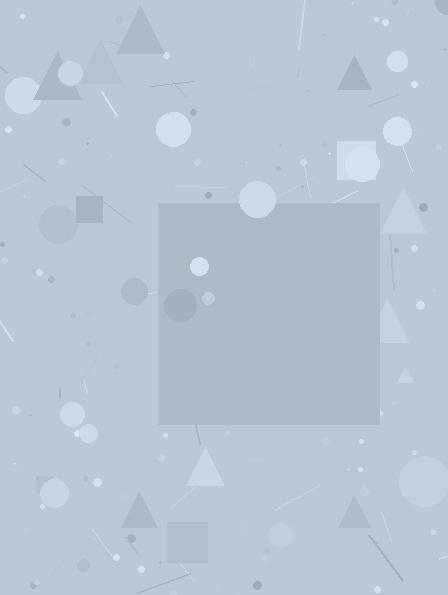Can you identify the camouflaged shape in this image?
The camouflaged shape is a square.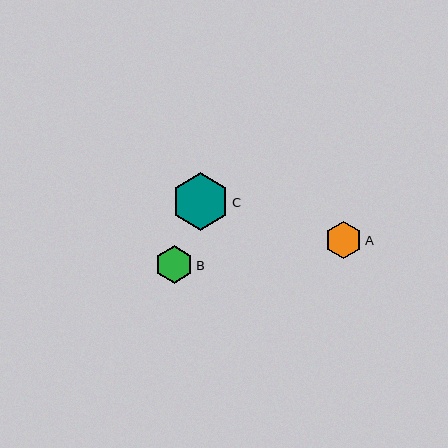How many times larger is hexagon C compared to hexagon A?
Hexagon C is approximately 1.6 times the size of hexagon A.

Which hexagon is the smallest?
Hexagon A is the smallest with a size of approximately 37 pixels.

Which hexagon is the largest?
Hexagon C is the largest with a size of approximately 57 pixels.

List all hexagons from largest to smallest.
From largest to smallest: C, B, A.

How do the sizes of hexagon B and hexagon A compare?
Hexagon B and hexagon A are approximately the same size.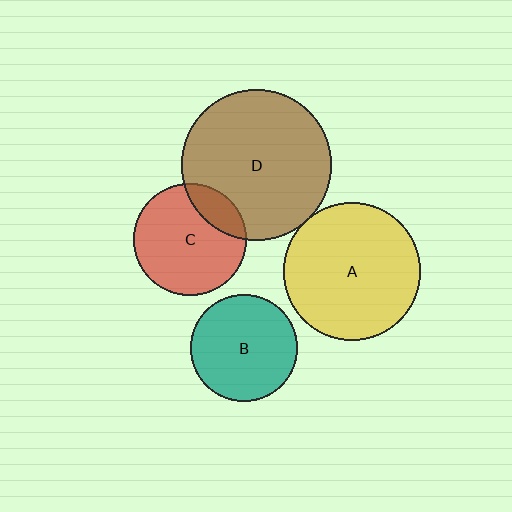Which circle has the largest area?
Circle D (brown).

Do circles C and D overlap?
Yes.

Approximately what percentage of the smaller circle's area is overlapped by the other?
Approximately 20%.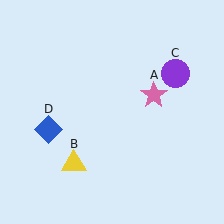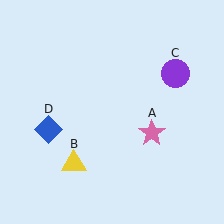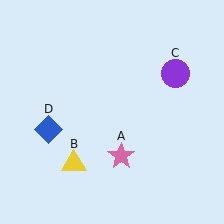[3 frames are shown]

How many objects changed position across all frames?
1 object changed position: pink star (object A).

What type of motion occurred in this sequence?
The pink star (object A) rotated clockwise around the center of the scene.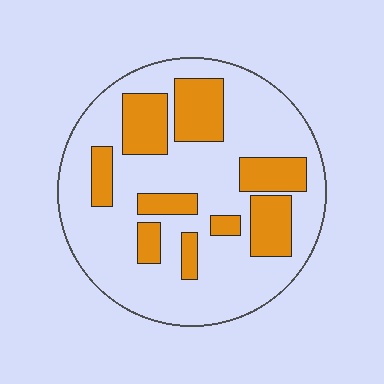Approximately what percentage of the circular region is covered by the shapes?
Approximately 30%.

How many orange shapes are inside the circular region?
9.